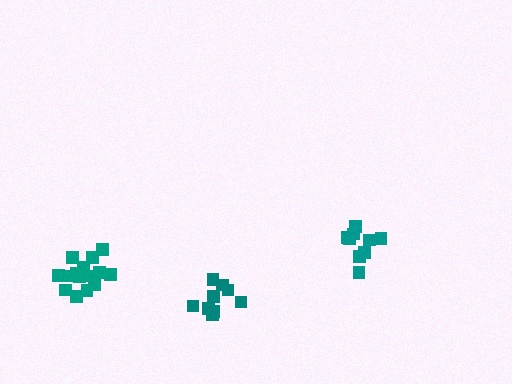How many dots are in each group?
Group 1: 15 dots, Group 2: 9 dots, Group 3: 9 dots (33 total).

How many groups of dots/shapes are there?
There are 3 groups.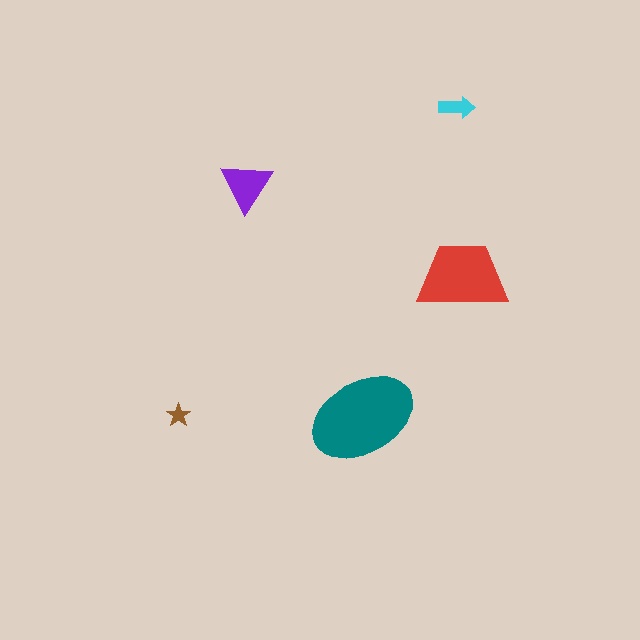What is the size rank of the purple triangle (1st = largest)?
3rd.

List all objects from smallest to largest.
The brown star, the cyan arrow, the purple triangle, the red trapezoid, the teal ellipse.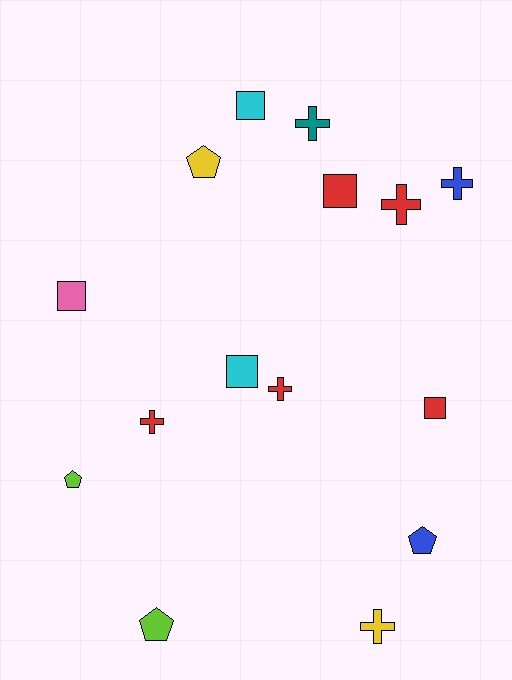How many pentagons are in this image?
There are 4 pentagons.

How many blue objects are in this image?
There are 2 blue objects.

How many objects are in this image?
There are 15 objects.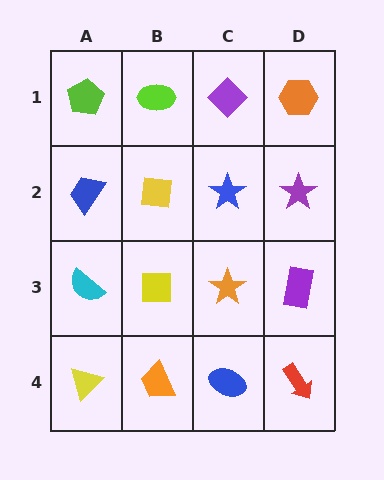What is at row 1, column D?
An orange hexagon.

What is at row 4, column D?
A red arrow.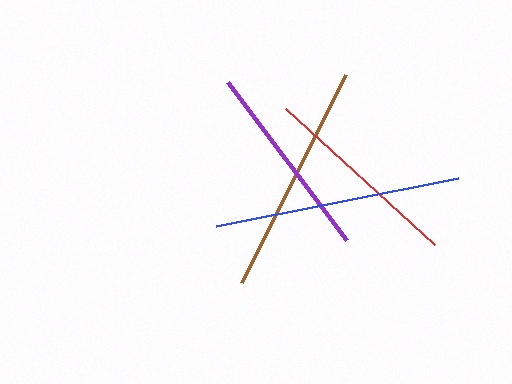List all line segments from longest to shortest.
From longest to shortest: blue, brown, red, purple.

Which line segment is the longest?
The blue line is the longest at approximately 247 pixels.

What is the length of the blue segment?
The blue segment is approximately 247 pixels long.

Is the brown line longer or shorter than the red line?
The brown line is longer than the red line.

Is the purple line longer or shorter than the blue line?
The blue line is longer than the purple line.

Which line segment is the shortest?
The purple line is the shortest at approximately 198 pixels.